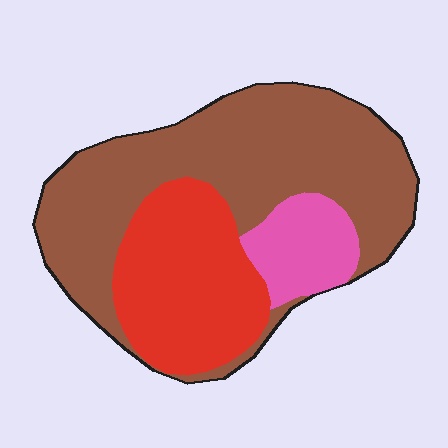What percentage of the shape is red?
Red covers around 30% of the shape.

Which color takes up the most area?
Brown, at roughly 60%.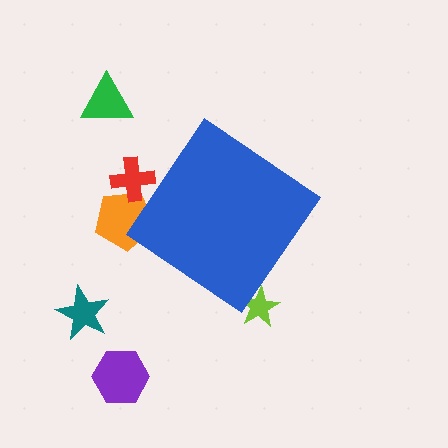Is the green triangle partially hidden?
No, the green triangle is fully visible.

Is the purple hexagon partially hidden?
No, the purple hexagon is fully visible.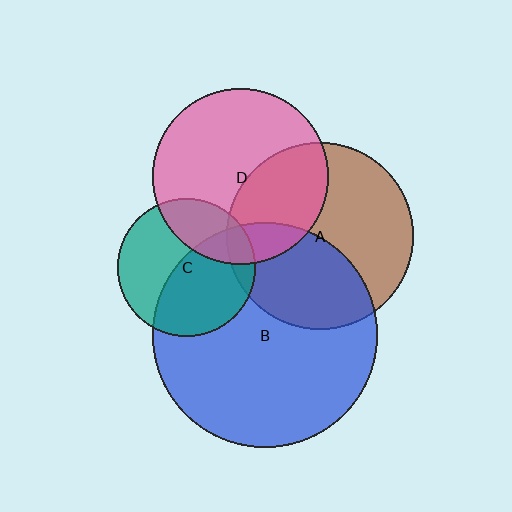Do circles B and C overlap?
Yes.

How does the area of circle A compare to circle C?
Approximately 1.8 times.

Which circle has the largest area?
Circle B (blue).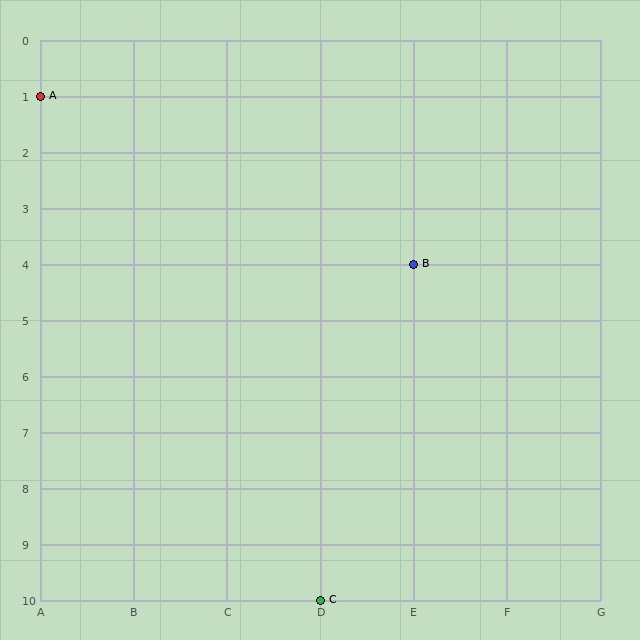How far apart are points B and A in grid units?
Points B and A are 4 columns and 3 rows apart (about 5.0 grid units diagonally).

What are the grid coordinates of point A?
Point A is at grid coordinates (A, 1).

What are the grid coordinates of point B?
Point B is at grid coordinates (E, 4).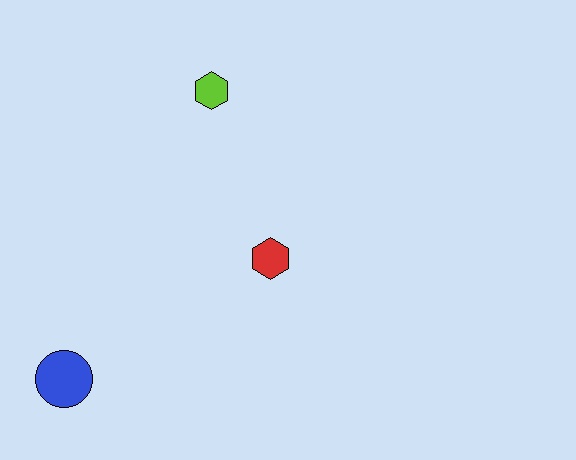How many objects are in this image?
There are 3 objects.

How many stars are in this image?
There are no stars.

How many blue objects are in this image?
There is 1 blue object.